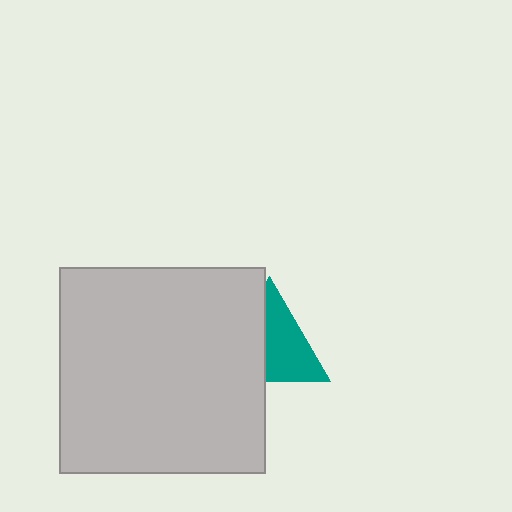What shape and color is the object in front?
The object in front is a light gray square.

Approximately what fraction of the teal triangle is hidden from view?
Roughly 43% of the teal triangle is hidden behind the light gray square.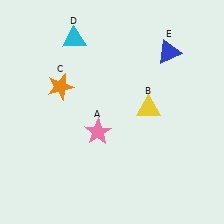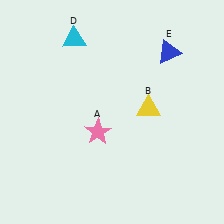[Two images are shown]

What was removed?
The orange star (C) was removed in Image 2.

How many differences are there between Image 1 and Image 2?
There is 1 difference between the two images.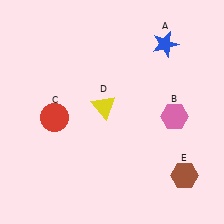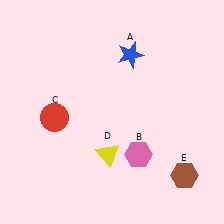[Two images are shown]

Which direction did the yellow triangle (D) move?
The yellow triangle (D) moved down.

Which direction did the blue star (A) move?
The blue star (A) moved left.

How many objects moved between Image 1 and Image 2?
3 objects moved between the two images.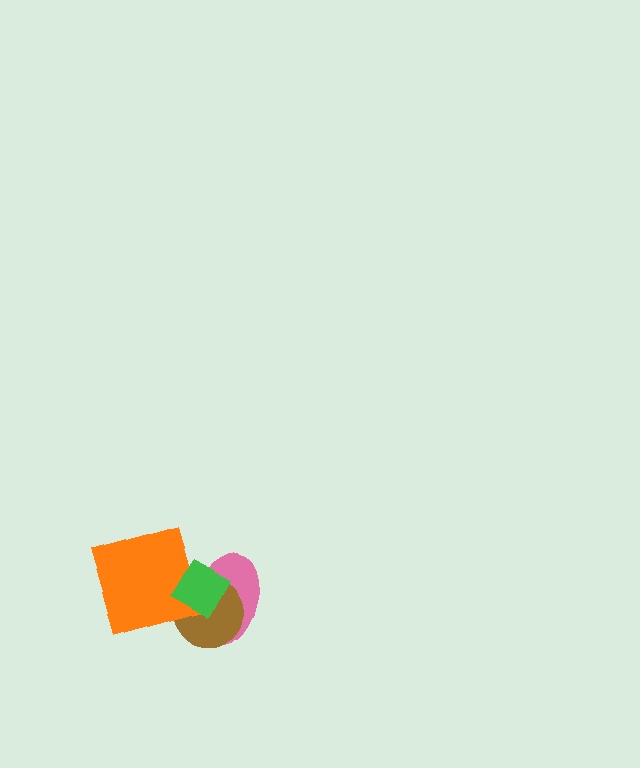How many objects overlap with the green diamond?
3 objects overlap with the green diamond.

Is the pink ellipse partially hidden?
Yes, it is partially covered by another shape.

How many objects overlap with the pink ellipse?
2 objects overlap with the pink ellipse.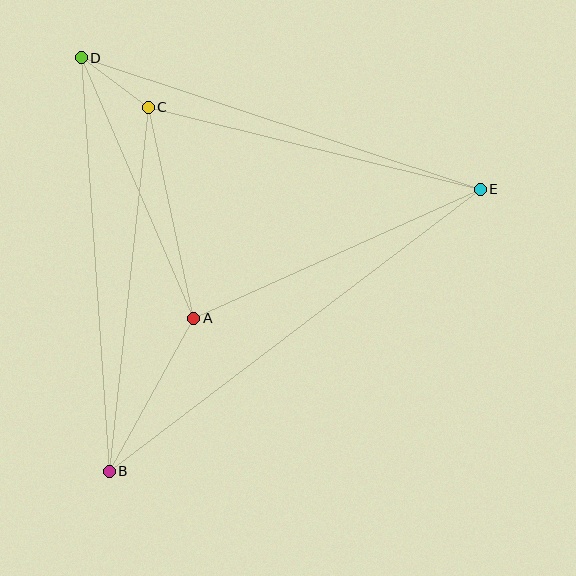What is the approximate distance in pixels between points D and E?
The distance between D and E is approximately 420 pixels.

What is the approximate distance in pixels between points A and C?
The distance between A and C is approximately 216 pixels.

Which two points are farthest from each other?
Points B and E are farthest from each other.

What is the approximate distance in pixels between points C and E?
The distance between C and E is approximately 342 pixels.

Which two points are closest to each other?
Points C and D are closest to each other.